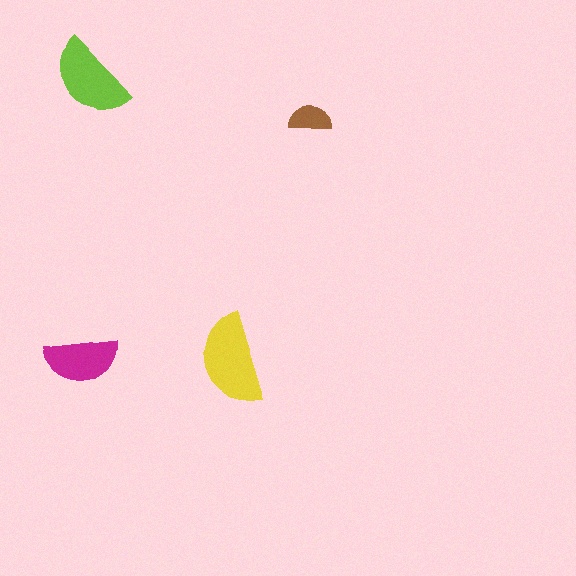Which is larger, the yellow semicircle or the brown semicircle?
The yellow one.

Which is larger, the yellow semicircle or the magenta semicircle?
The yellow one.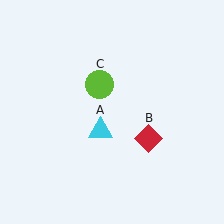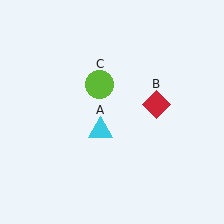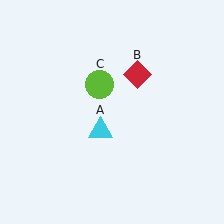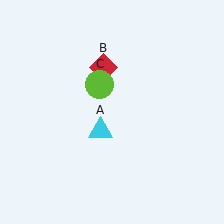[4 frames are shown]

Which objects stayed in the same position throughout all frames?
Cyan triangle (object A) and lime circle (object C) remained stationary.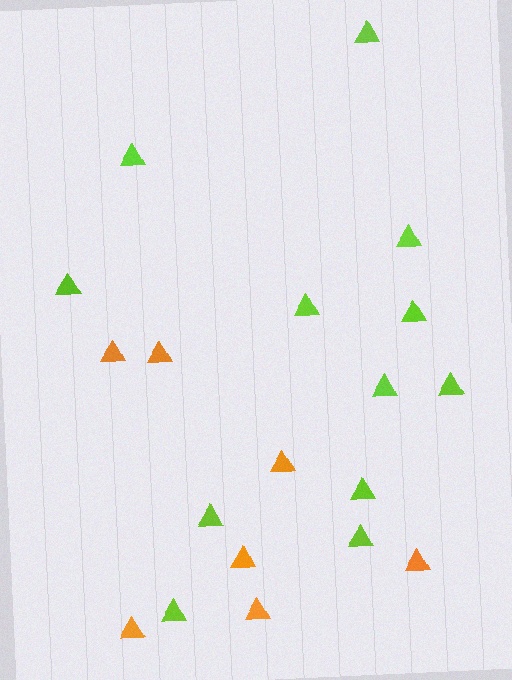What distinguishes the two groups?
There are 2 groups: one group of lime triangles (12) and one group of orange triangles (7).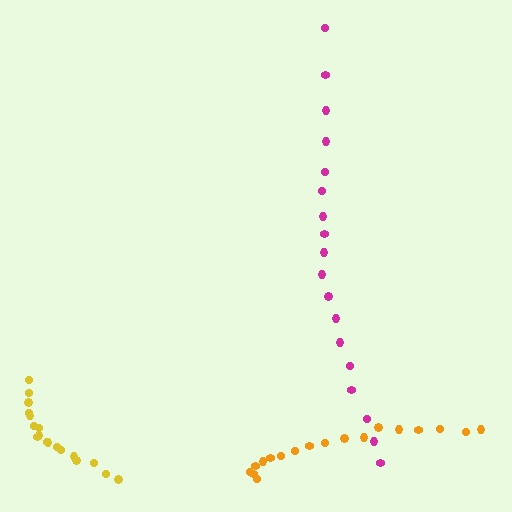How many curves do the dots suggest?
There are 3 distinct paths.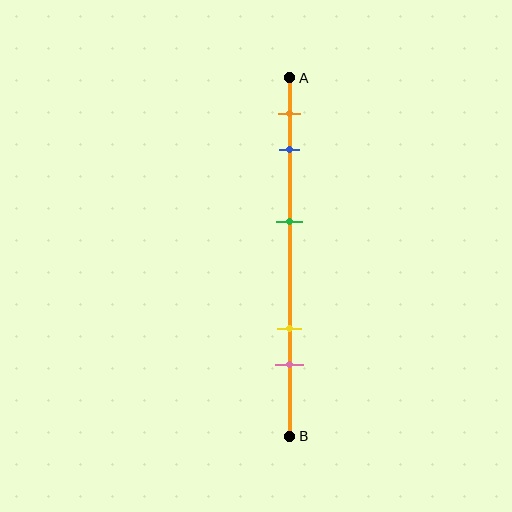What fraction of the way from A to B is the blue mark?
The blue mark is approximately 20% (0.2) of the way from A to B.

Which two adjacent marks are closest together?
The orange and blue marks are the closest adjacent pair.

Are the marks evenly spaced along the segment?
No, the marks are not evenly spaced.